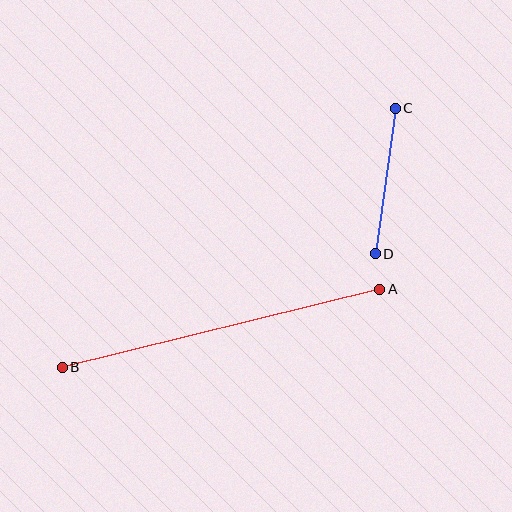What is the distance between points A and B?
The distance is approximately 327 pixels.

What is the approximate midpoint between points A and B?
The midpoint is at approximately (221, 328) pixels.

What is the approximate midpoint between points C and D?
The midpoint is at approximately (385, 181) pixels.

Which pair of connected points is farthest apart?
Points A and B are farthest apart.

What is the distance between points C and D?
The distance is approximately 147 pixels.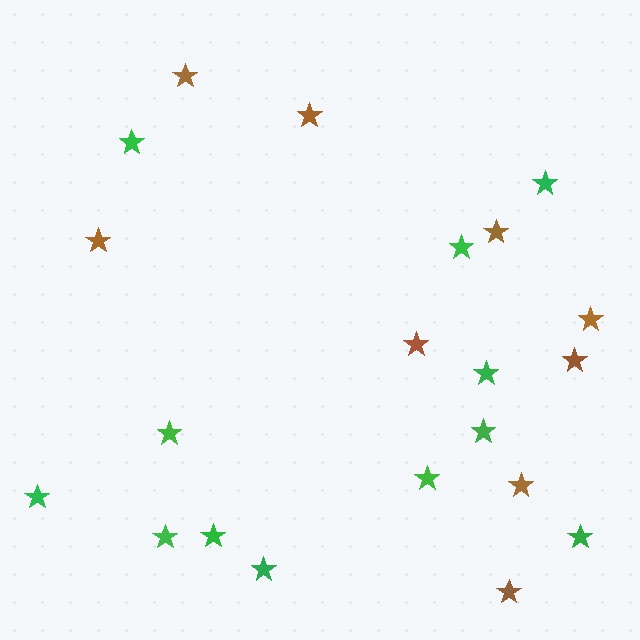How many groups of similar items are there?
There are 2 groups: one group of green stars (12) and one group of brown stars (9).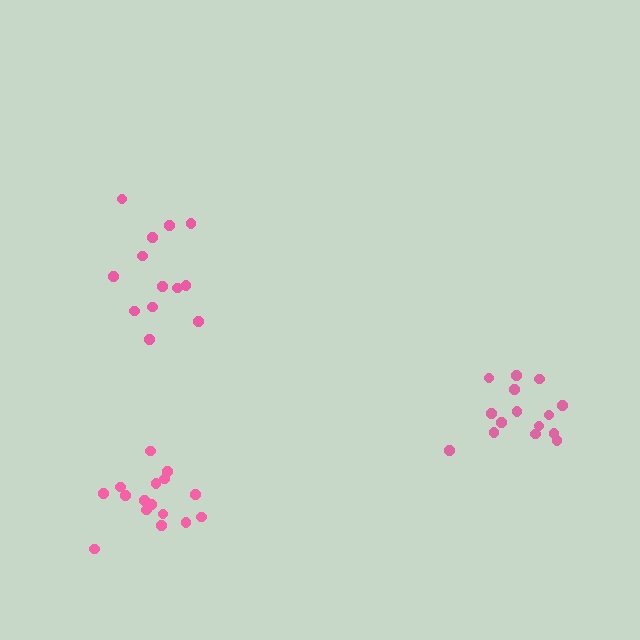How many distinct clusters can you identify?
There are 3 distinct clusters.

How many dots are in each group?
Group 1: 13 dots, Group 2: 15 dots, Group 3: 16 dots (44 total).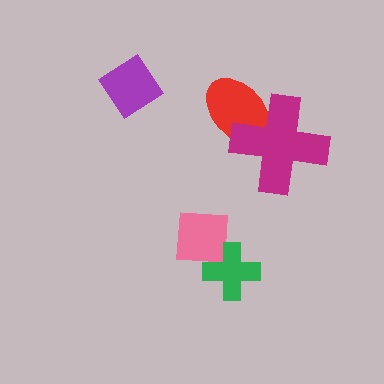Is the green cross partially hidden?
No, no other shape covers it.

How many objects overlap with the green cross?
1 object overlaps with the green cross.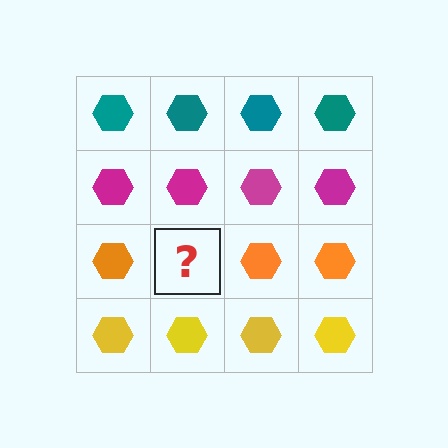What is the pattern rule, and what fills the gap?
The rule is that each row has a consistent color. The gap should be filled with an orange hexagon.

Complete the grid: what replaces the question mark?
The question mark should be replaced with an orange hexagon.